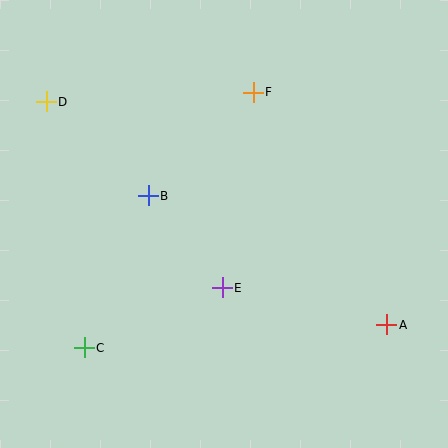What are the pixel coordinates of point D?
Point D is at (46, 102).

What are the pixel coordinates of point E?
Point E is at (222, 288).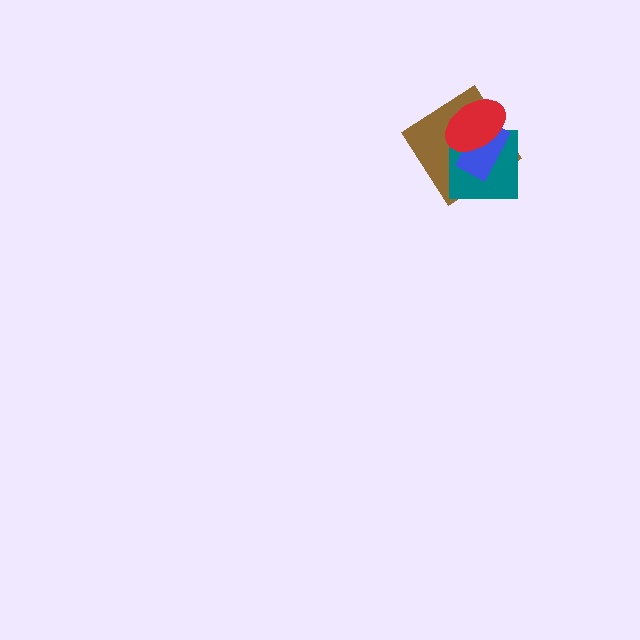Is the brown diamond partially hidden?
Yes, it is partially covered by another shape.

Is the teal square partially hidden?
Yes, it is partially covered by another shape.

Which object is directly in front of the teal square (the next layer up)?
The blue rectangle is directly in front of the teal square.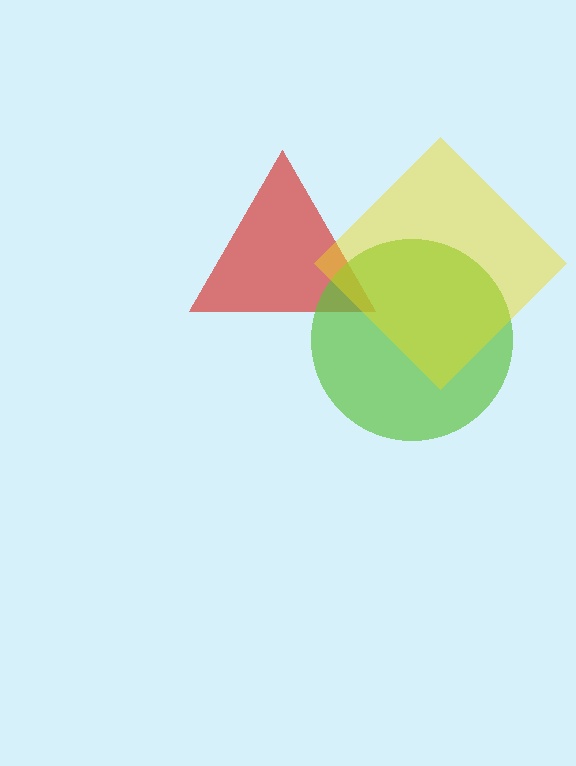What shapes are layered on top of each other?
The layered shapes are: a red triangle, a lime circle, a yellow diamond.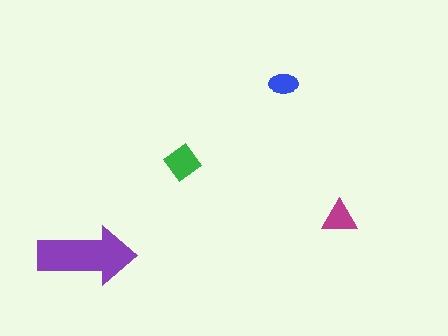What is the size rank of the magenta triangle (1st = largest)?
3rd.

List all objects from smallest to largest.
The blue ellipse, the magenta triangle, the green diamond, the purple arrow.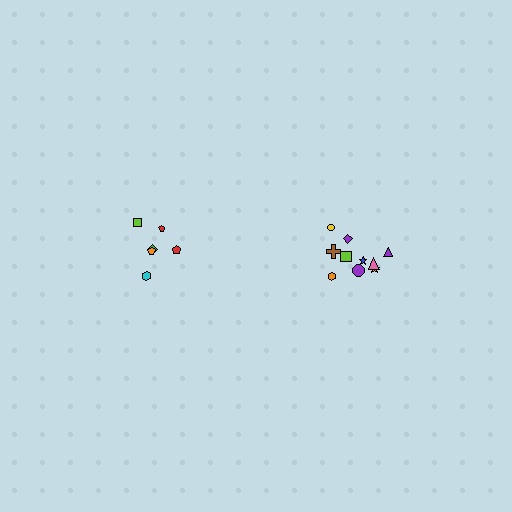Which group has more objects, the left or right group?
The right group.